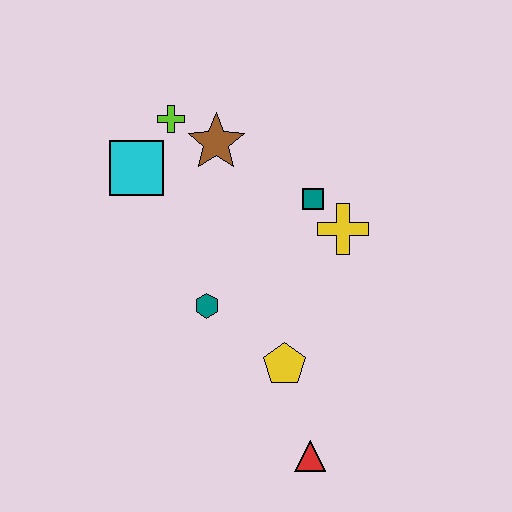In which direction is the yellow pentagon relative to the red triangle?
The yellow pentagon is above the red triangle.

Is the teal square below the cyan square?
Yes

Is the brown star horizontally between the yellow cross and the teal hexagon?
Yes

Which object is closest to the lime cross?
The brown star is closest to the lime cross.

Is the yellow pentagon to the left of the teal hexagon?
No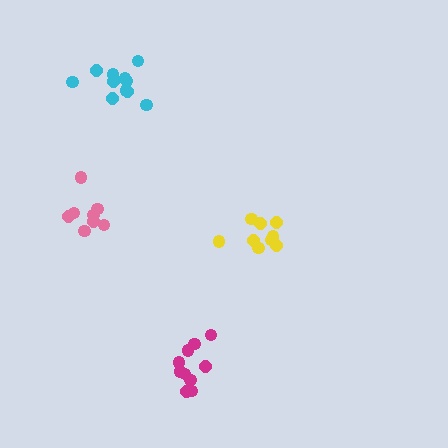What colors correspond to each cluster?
The clusters are colored: cyan, pink, magenta, yellow.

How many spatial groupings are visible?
There are 4 spatial groupings.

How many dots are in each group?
Group 1: 12 dots, Group 2: 8 dots, Group 3: 10 dots, Group 4: 9 dots (39 total).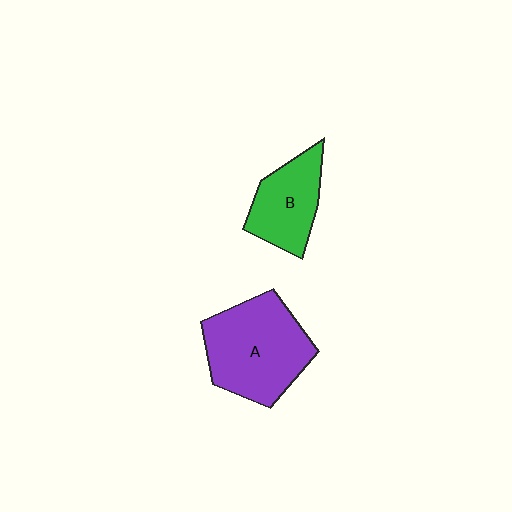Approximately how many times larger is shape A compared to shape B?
Approximately 1.6 times.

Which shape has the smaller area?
Shape B (green).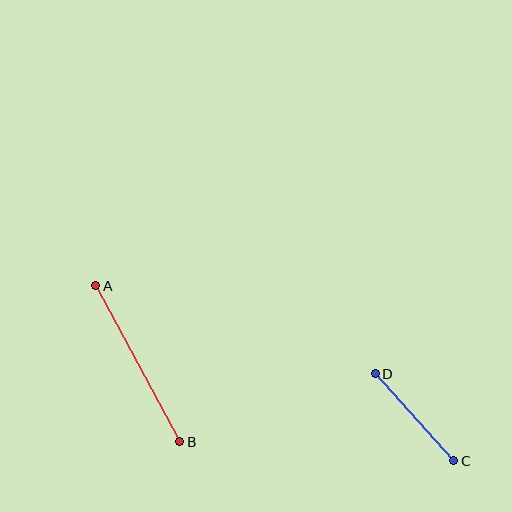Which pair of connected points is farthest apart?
Points A and B are farthest apart.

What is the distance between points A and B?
The distance is approximately 177 pixels.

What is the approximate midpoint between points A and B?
The midpoint is at approximately (138, 364) pixels.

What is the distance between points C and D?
The distance is approximately 117 pixels.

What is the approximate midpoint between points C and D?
The midpoint is at approximately (415, 417) pixels.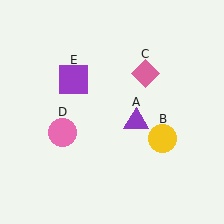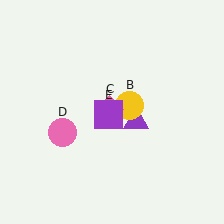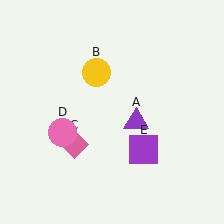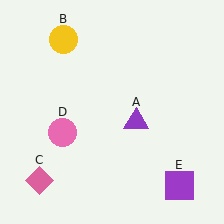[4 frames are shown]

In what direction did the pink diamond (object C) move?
The pink diamond (object C) moved down and to the left.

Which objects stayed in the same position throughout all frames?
Purple triangle (object A) and pink circle (object D) remained stationary.